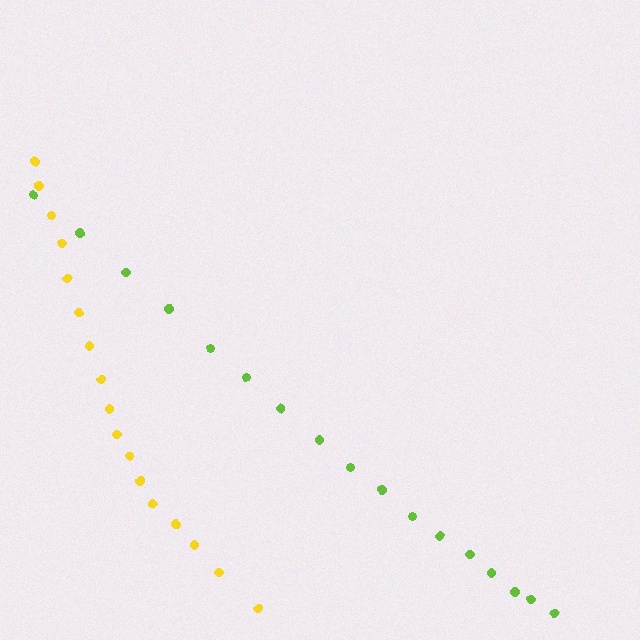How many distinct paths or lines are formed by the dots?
There are 2 distinct paths.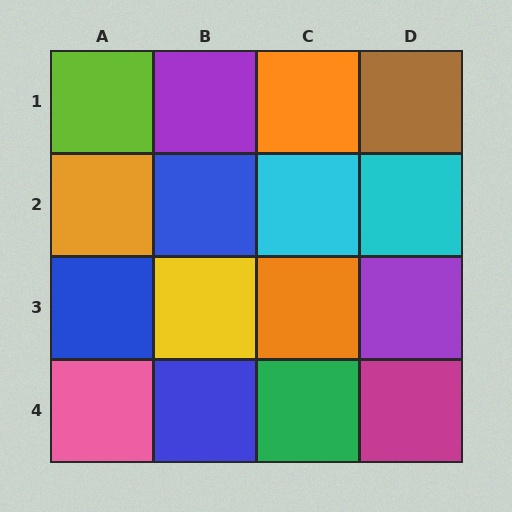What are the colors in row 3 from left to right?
Blue, yellow, orange, purple.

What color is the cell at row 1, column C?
Orange.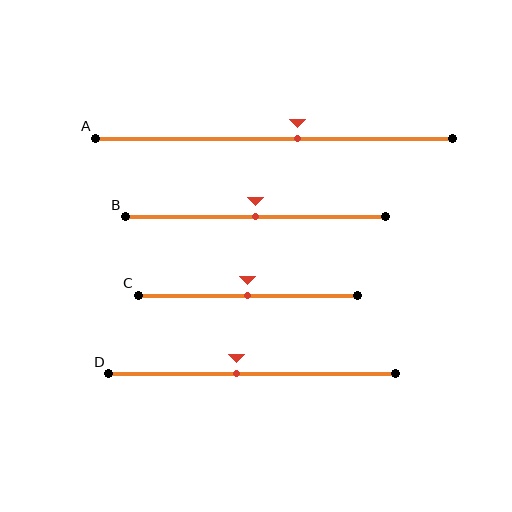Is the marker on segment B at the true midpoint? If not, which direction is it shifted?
Yes, the marker on segment B is at the true midpoint.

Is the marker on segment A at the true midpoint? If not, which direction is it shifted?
No, the marker on segment A is shifted to the right by about 7% of the segment length.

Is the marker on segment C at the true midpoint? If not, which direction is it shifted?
Yes, the marker on segment C is at the true midpoint.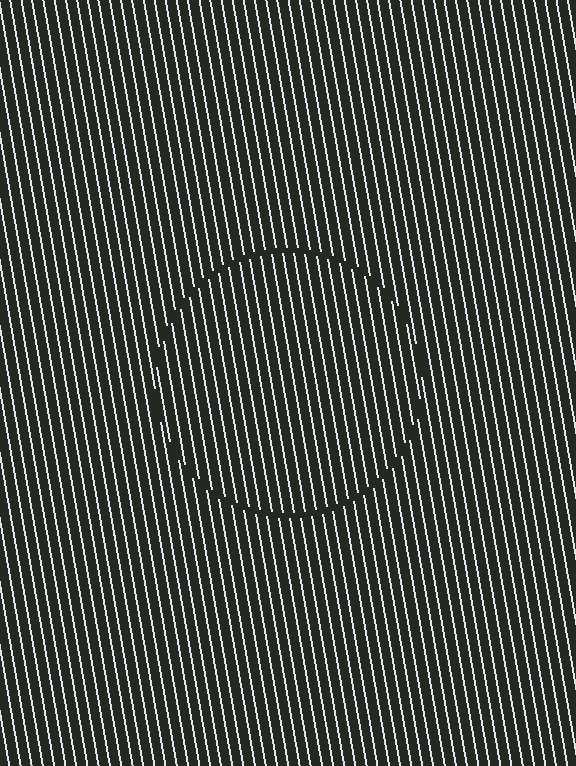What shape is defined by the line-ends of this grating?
An illusory circle. The interior of the shape contains the same grating, shifted by half a period — the contour is defined by the phase discontinuity where line-ends from the inner and outer gratings abut.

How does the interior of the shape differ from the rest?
The interior of the shape contains the same grating, shifted by half a period — the contour is defined by the phase discontinuity where line-ends from the inner and outer gratings abut.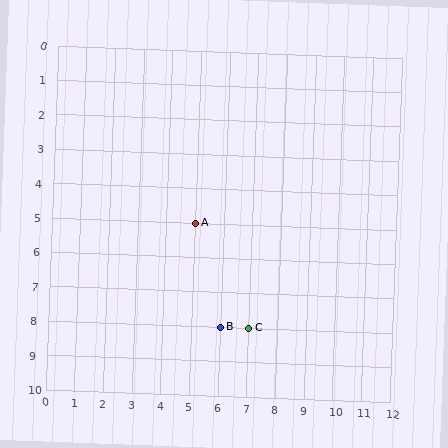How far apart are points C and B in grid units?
Points C and B are 1 column apart.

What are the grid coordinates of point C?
Point C is at grid coordinates (7, 8).